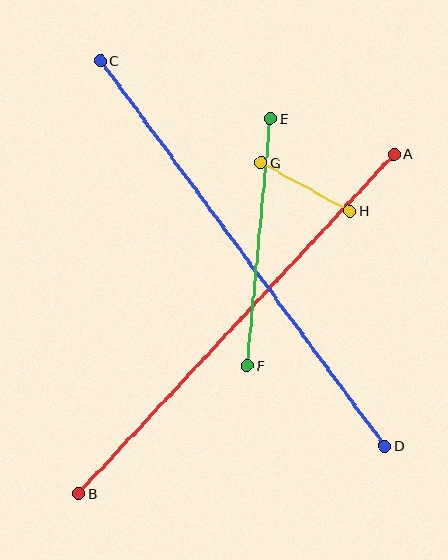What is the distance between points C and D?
The distance is approximately 479 pixels.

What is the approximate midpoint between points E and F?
The midpoint is at approximately (259, 242) pixels.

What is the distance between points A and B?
The distance is approximately 464 pixels.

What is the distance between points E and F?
The distance is approximately 248 pixels.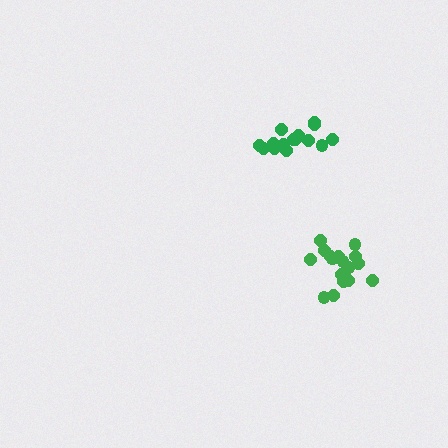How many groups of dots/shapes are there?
There are 2 groups.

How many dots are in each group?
Group 1: 15 dots, Group 2: 17 dots (32 total).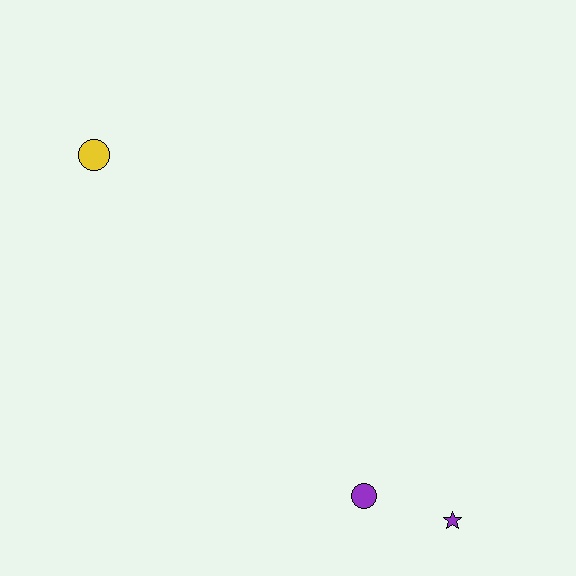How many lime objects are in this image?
There are no lime objects.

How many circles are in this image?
There are 2 circles.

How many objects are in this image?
There are 3 objects.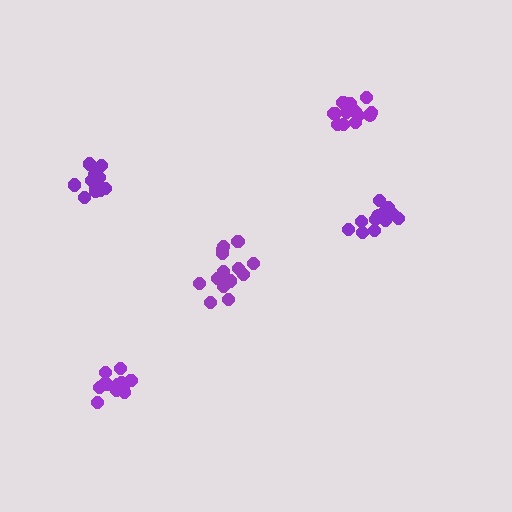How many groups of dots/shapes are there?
There are 5 groups.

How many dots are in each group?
Group 1: 14 dots, Group 2: 12 dots, Group 3: 12 dots, Group 4: 13 dots, Group 5: 12 dots (63 total).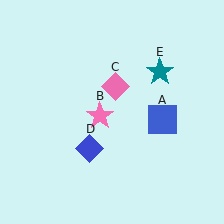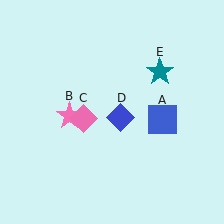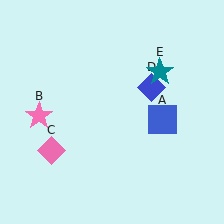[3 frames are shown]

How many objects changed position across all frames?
3 objects changed position: pink star (object B), pink diamond (object C), blue diamond (object D).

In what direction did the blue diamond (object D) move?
The blue diamond (object D) moved up and to the right.